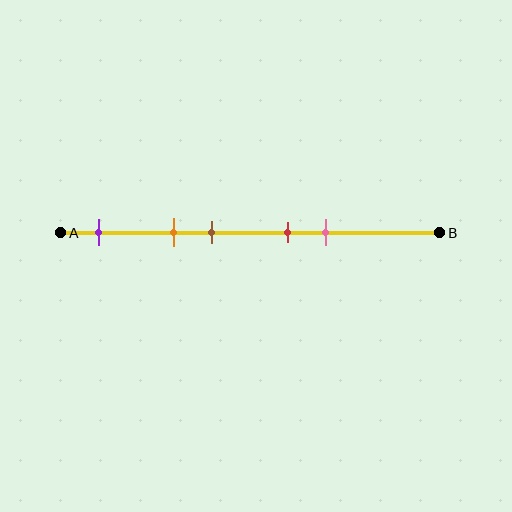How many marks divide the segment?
There are 5 marks dividing the segment.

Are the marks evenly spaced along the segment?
No, the marks are not evenly spaced.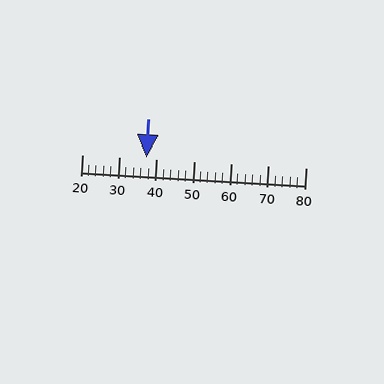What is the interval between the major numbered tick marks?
The major tick marks are spaced 10 units apart.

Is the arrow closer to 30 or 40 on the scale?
The arrow is closer to 40.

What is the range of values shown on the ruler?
The ruler shows values from 20 to 80.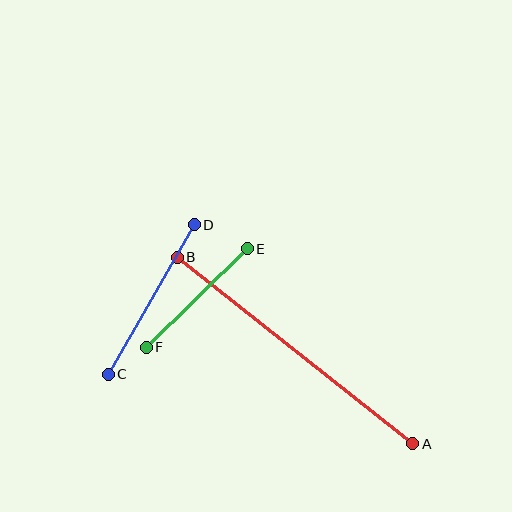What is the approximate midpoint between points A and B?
The midpoint is at approximately (295, 350) pixels.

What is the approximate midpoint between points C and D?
The midpoint is at approximately (151, 299) pixels.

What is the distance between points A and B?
The distance is approximately 300 pixels.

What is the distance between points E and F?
The distance is approximately 141 pixels.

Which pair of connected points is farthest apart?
Points A and B are farthest apart.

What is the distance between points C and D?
The distance is approximately 172 pixels.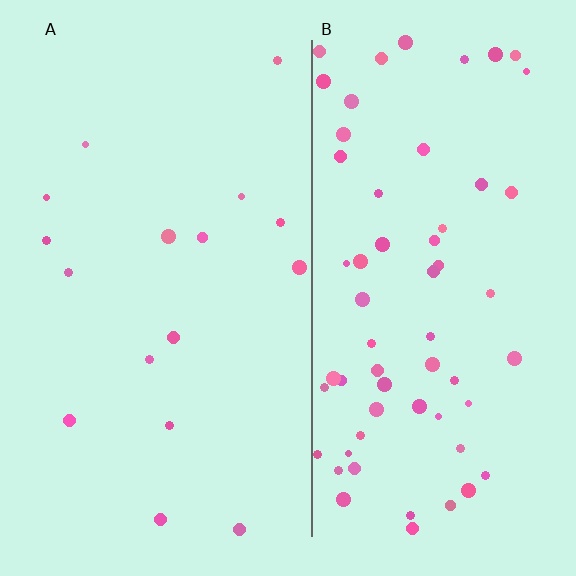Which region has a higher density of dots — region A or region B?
B (the right).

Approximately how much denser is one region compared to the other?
Approximately 3.8× — region B over region A.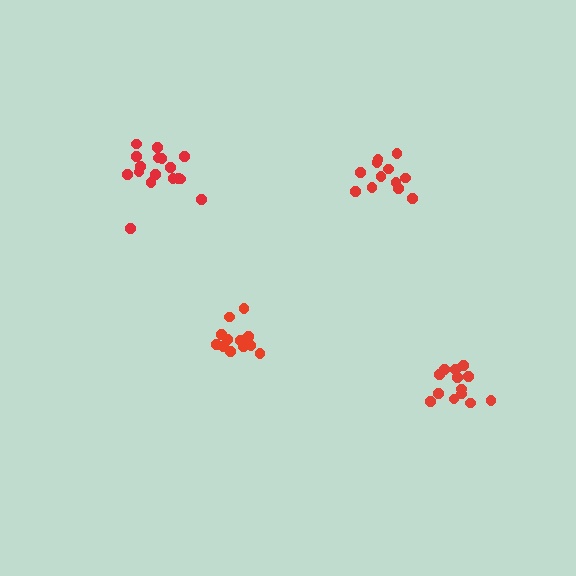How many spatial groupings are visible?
There are 4 spatial groupings.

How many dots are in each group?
Group 1: 13 dots, Group 2: 12 dots, Group 3: 17 dots, Group 4: 13 dots (55 total).